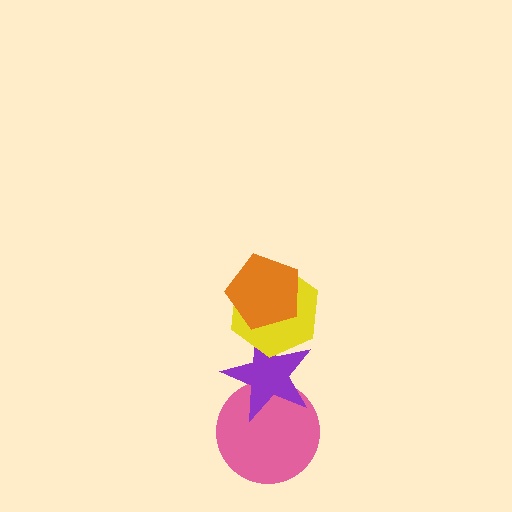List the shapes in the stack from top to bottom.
From top to bottom: the orange pentagon, the yellow hexagon, the purple star, the pink circle.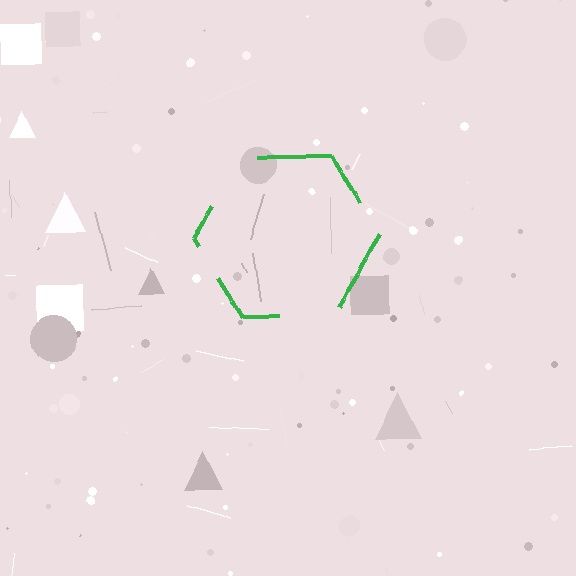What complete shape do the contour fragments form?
The contour fragments form a hexagon.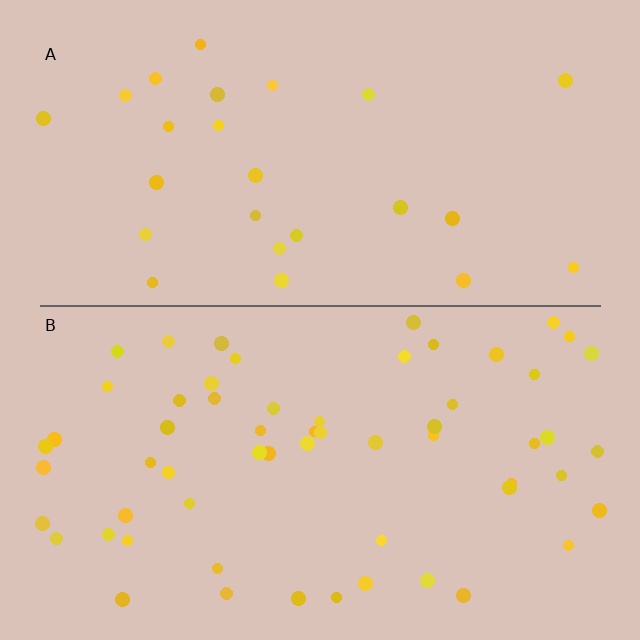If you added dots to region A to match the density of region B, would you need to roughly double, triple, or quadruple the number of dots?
Approximately double.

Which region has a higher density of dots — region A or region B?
B (the bottom).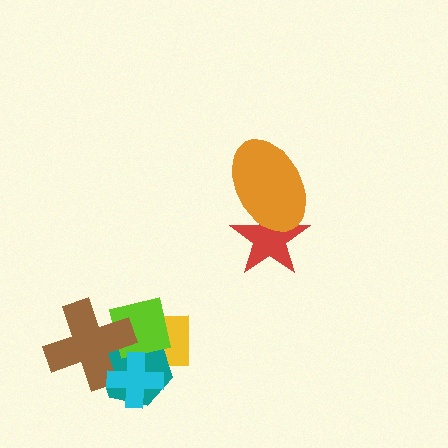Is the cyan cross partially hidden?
No, no other shape covers it.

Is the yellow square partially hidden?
Yes, it is partially covered by another shape.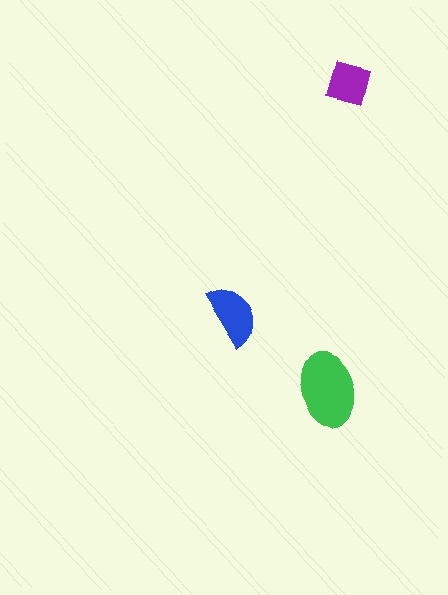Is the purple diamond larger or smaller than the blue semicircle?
Smaller.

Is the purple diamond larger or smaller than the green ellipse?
Smaller.